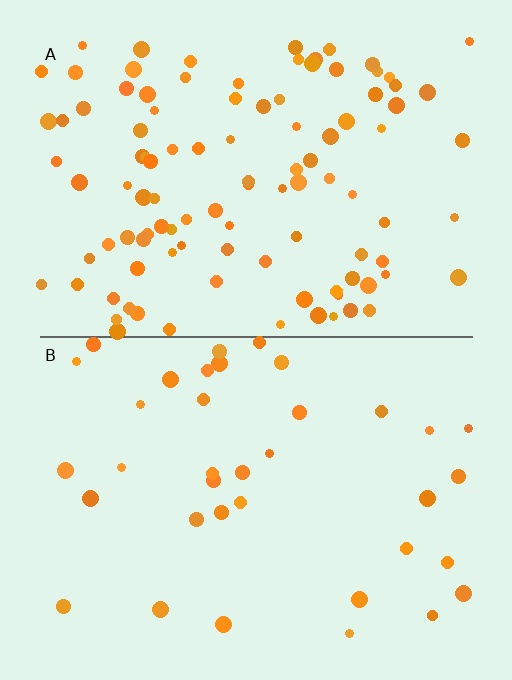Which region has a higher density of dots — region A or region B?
A (the top).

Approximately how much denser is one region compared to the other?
Approximately 2.8× — region A over region B.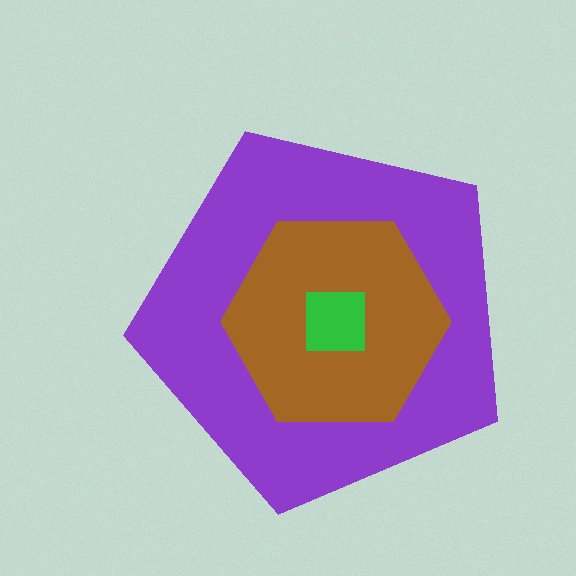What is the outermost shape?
The purple pentagon.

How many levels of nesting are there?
3.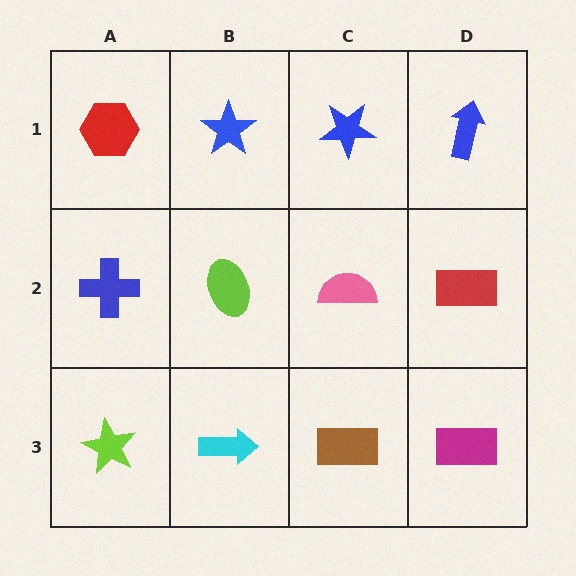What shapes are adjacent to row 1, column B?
A lime ellipse (row 2, column B), a red hexagon (row 1, column A), a blue star (row 1, column C).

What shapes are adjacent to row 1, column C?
A pink semicircle (row 2, column C), a blue star (row 1, column B), a blue arrow (row 1, column D).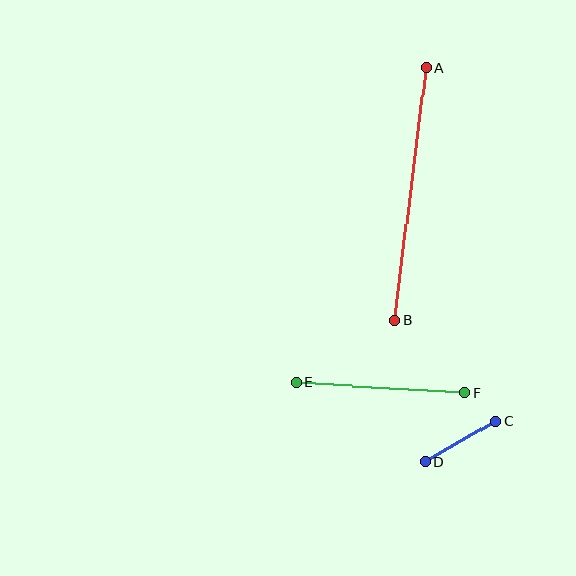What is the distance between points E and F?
The distance is approximately 169 pixels.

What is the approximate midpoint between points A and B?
The midpoint is at approximately (410, 194) pixels.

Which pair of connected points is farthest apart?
Points A and B are farthest apart.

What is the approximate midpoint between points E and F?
The midpoint is at approximately (381, 388) pixels.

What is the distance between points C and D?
The distance is approximately 82 pixels.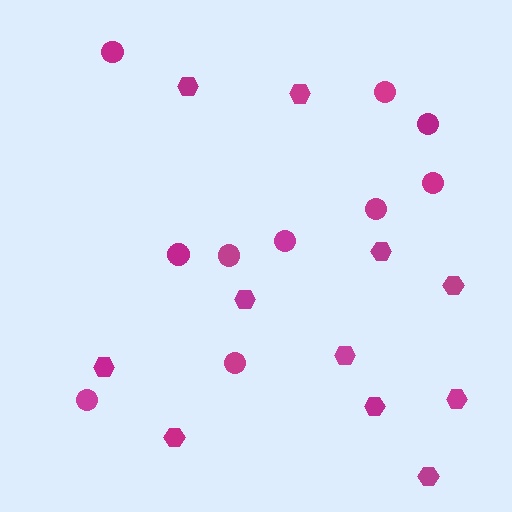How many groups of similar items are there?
There are 2 groups: one group of hexagons (11) and one group of circles (10).